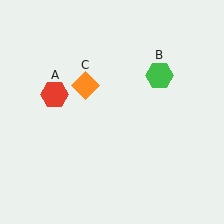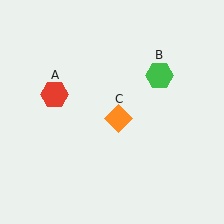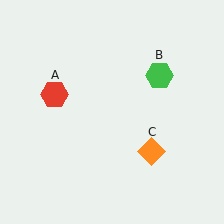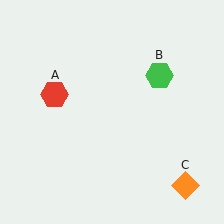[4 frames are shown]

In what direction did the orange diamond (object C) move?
The orange diamond (object C) moved down and to the right.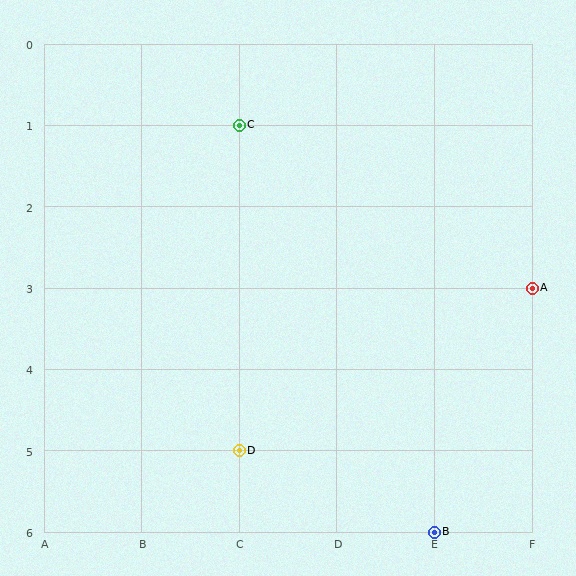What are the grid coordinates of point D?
Point D is at grid coordinates (C, 5).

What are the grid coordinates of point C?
Point C is at grid coordinates (C, 1).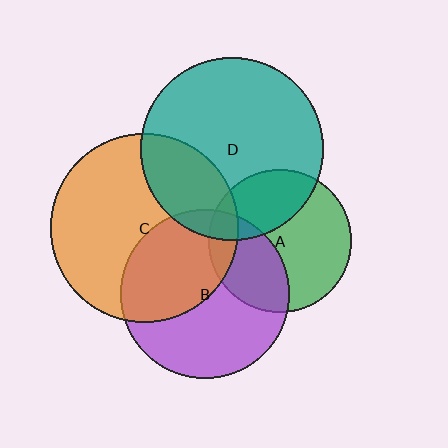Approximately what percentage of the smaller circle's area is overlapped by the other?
Approximately 30%.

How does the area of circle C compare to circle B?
Approximately 1.2 times.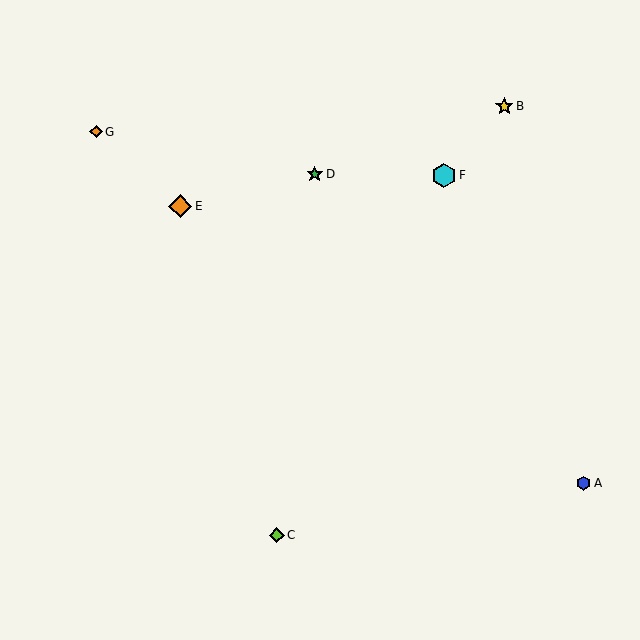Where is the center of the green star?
The center of the green star is at (315, 174).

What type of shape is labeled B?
Shape B is a yellow star.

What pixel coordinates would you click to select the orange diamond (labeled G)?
Click at (96, 132) to select the orange diamond G.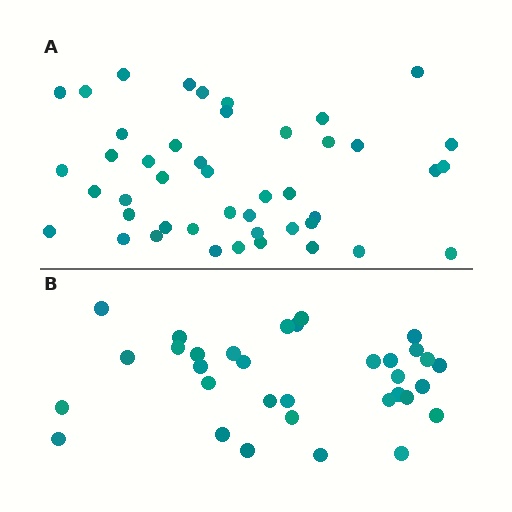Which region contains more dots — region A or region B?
Region A (the top region) has more dots.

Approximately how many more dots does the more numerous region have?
Region A has roughly 12 or so more dots than region B.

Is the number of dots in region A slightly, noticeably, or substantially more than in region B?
Region A has noticeably more, but not dramatically so. The ratio is roughly 1.4 to 1.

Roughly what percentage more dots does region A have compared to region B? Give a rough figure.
About 35% more.